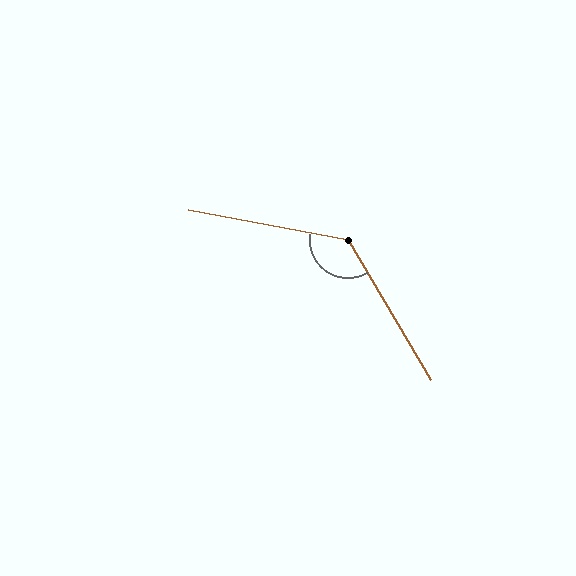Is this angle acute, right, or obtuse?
It is obtuse.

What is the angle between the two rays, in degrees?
Approximately 131 degrees.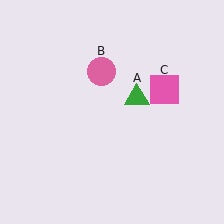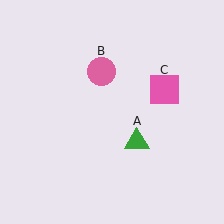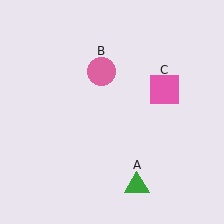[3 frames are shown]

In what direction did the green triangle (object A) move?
The green triangle (object A) moved down.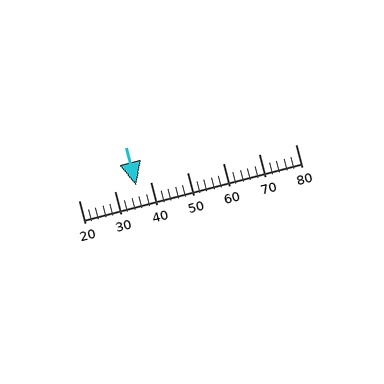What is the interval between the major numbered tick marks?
The major tick marks are spaced 10 units apart.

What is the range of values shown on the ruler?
The ruler shows values from 20 to 80.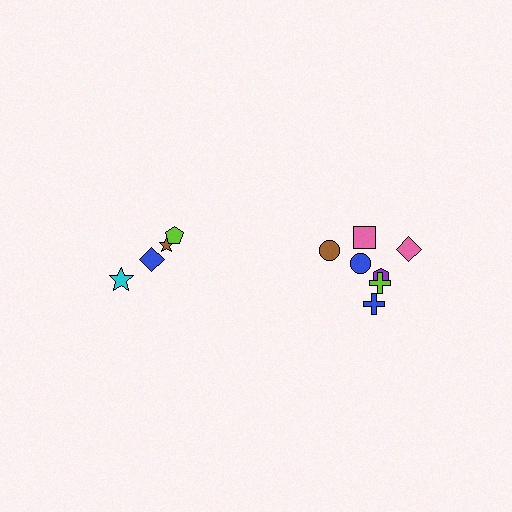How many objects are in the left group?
There are 4 objects.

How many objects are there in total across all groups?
There are 12 objects.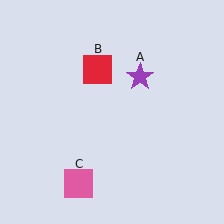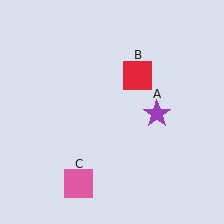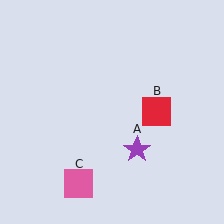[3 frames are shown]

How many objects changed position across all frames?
2 objects changed position: purple star (object A), red square (object B).